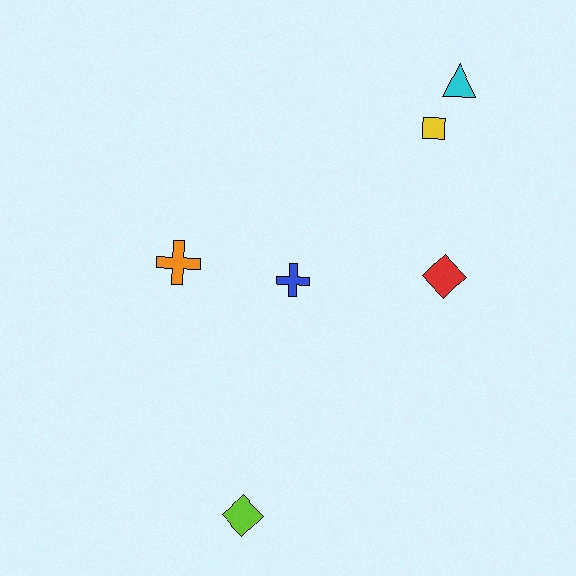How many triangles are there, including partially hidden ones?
There is 1 triangle.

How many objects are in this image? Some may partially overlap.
There are 6 objects.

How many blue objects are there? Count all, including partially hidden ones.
There is 1 blue object.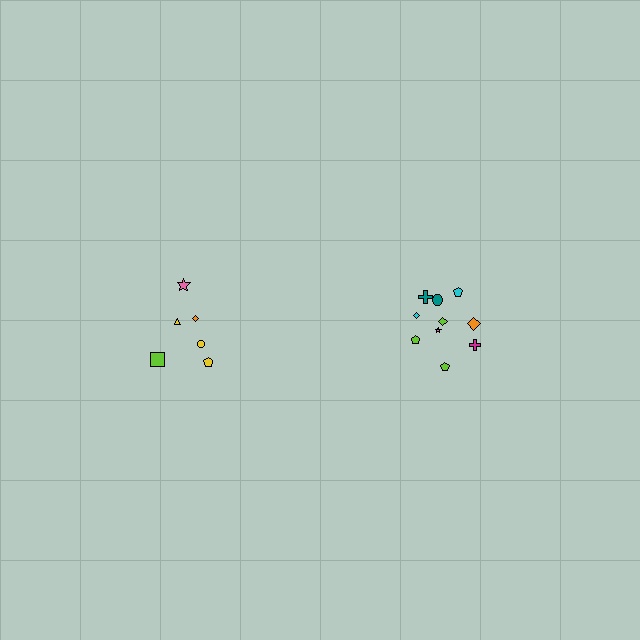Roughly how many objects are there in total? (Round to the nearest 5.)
Roughly 15 objects in total.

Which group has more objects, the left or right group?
The right group.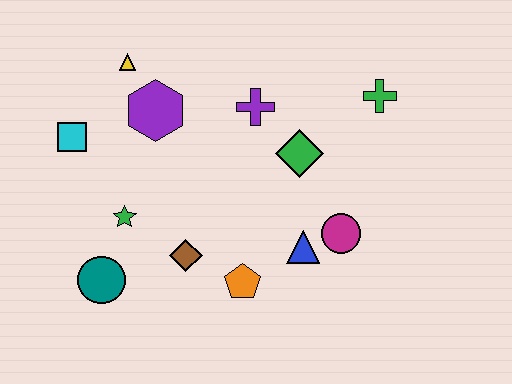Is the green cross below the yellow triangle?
Yes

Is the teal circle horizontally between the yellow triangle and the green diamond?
No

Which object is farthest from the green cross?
The teal circle is farthest from the green cross.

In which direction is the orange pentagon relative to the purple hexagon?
The orange pentagon is below the purple hexagon.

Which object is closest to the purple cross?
The green diamond is closest to the purple cross.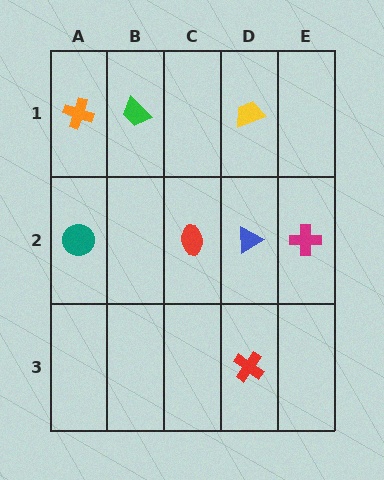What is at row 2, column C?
A red ellipse.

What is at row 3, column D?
A red cross.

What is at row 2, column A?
A teal circle.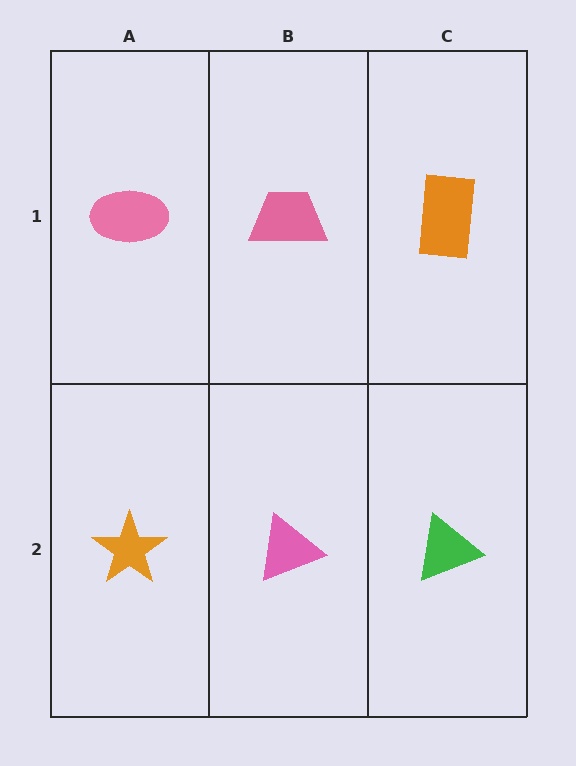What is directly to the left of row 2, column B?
An orange star.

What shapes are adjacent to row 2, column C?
An orange rectangle (row 1, column C), a pink triangle (row 2, column B).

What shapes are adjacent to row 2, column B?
A pink trapezoid (row 1, column B), an orange star (row 2, column A), a green triangle (row 2, column C).